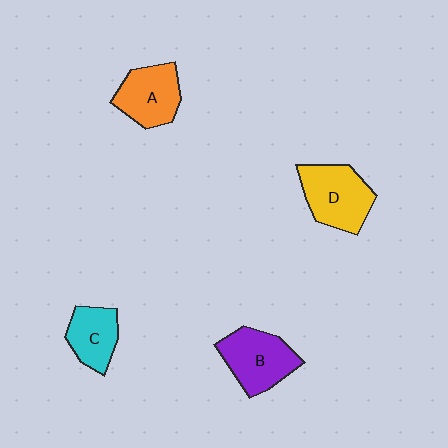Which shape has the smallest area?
Shape C (cyan).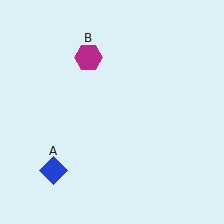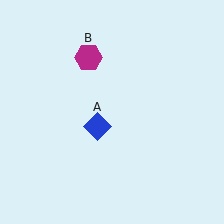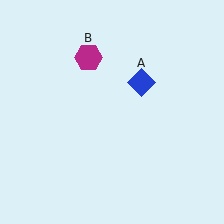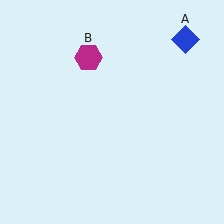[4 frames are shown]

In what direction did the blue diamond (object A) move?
The blue diamond (object A) moved up and to the right.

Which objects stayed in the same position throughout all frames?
Magenta hexagon (object B) remained stationary.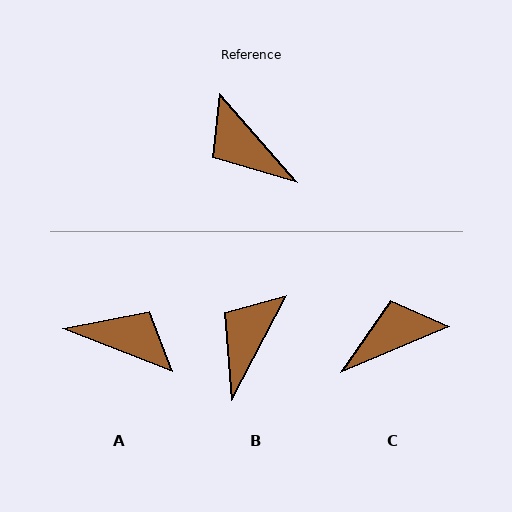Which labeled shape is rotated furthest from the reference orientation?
A, about 153 degrees away.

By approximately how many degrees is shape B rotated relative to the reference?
Approximately 69 degrees clockwise.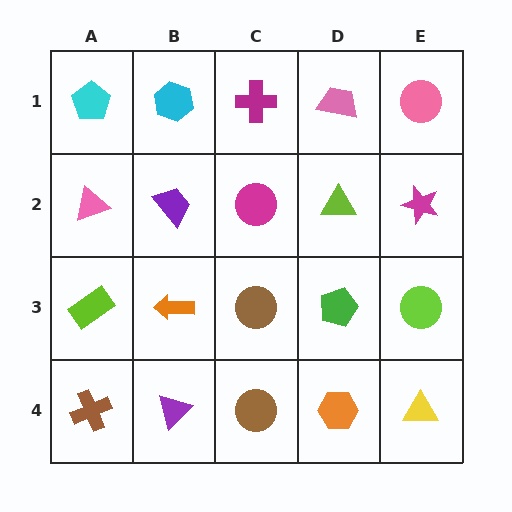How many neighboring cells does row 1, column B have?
3.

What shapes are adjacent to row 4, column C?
A brown circle (row 3, column C), a purple triangle (row 4, column B), an orange hexagon (row 4, column D).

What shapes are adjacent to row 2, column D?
A pink trapezoid (row 1, column D), a green pentagon (row 3, column D), a magenta circle (row 2, column C), a magenta star (row 2, column E).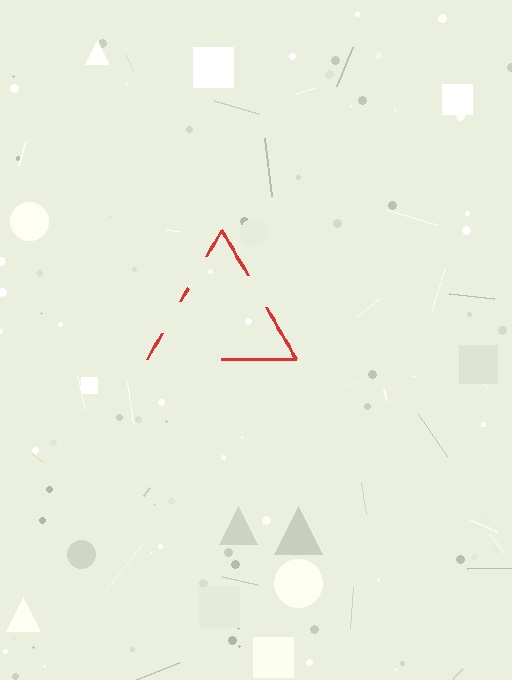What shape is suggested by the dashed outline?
The dashed outline suggests a triangle.